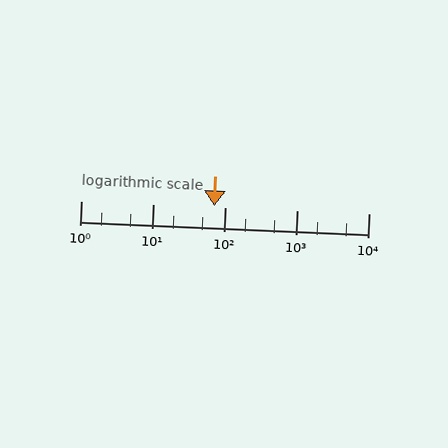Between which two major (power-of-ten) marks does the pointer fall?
The pointer is between 10 and 100.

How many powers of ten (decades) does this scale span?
The scale spans 4 decades, from 1 to 10000.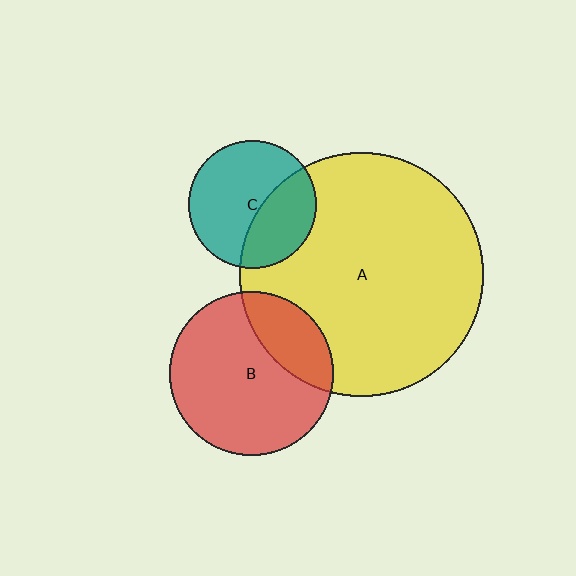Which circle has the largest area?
Circle A (yellow).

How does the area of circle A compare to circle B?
Approximately 2.2 times.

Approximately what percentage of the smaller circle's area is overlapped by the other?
Approximately 25%.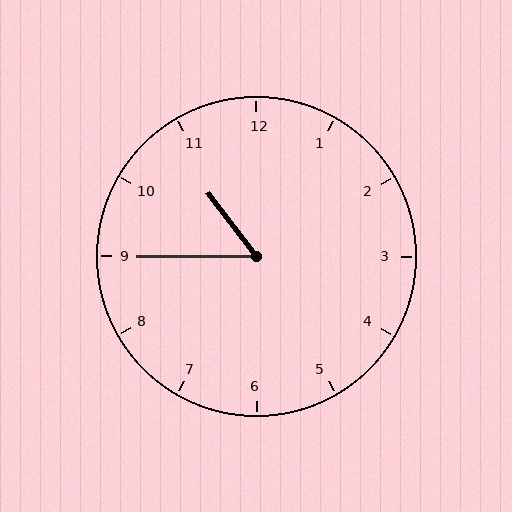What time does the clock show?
10:45.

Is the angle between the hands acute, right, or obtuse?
It is acute.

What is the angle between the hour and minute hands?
Approximately 52 degrees.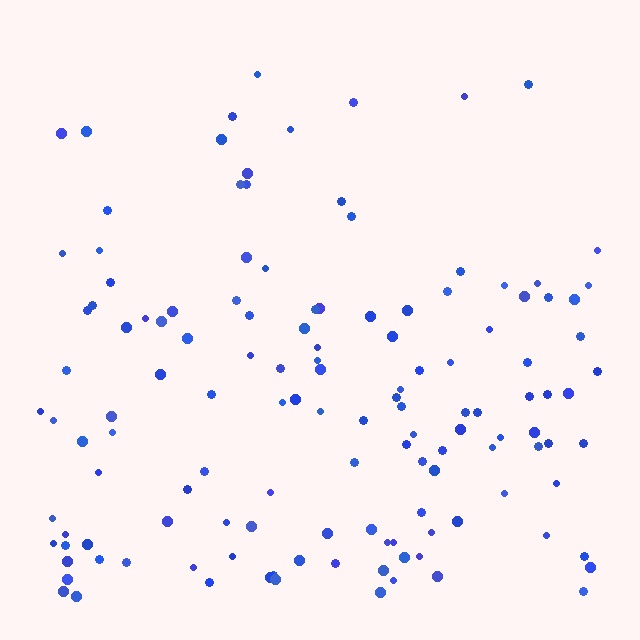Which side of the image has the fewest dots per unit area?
The top.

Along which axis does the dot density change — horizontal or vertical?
Vertical.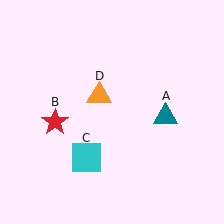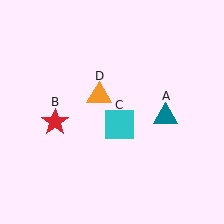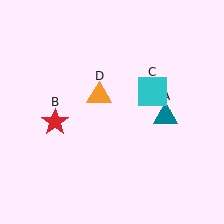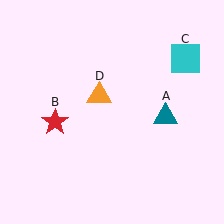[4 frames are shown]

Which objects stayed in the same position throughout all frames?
Teal triangle (object A) and red star (object B) and orange triangle (object D) remained stationary.